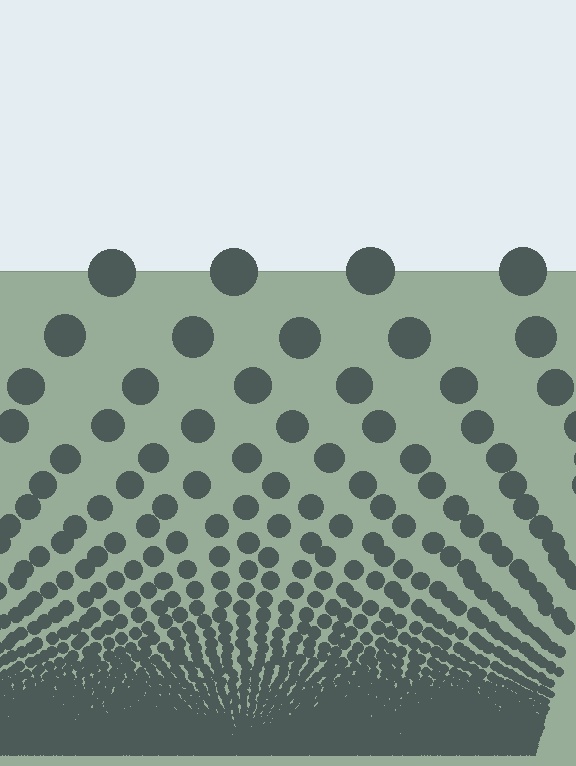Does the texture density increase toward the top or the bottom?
Density increases toward the bottom.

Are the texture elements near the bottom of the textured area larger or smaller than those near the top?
Smaller. The gradient is inverted — elements near the bottom are smaller and denser.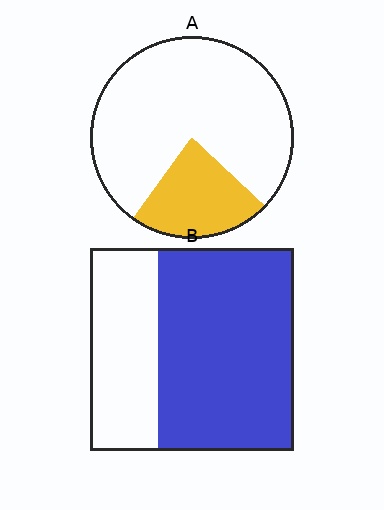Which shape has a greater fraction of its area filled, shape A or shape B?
Shape B.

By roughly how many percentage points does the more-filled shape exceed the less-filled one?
By roughly 45 percentage points (B over A).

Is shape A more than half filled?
No.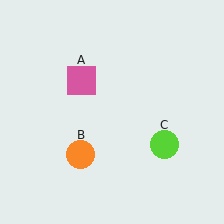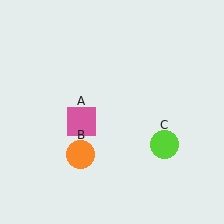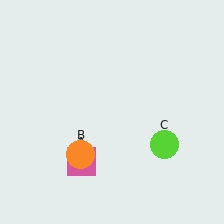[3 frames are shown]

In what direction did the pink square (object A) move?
The pink square (object A) moved down.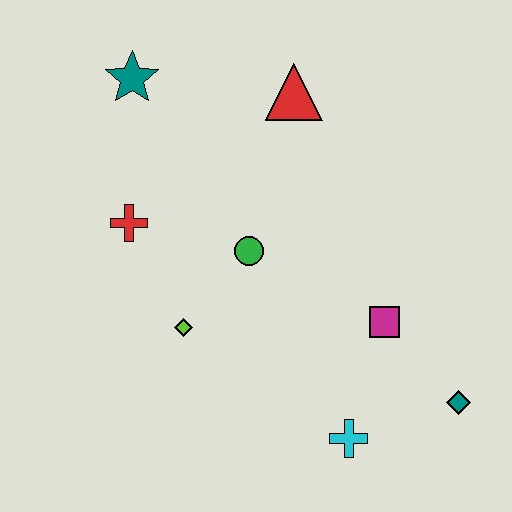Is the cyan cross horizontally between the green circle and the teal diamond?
Yes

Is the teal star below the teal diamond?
No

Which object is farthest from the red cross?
The teal diamond is farthest from the red cross.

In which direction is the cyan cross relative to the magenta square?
The cyan cross is below the magenta square.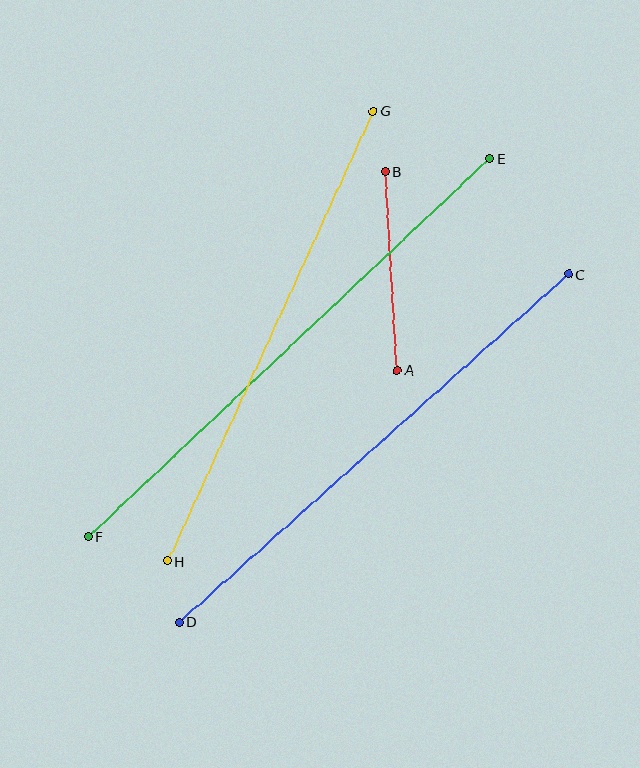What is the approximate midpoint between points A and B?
The midpoint is at approximately (391, 271) pixels.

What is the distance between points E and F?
The distance is approximately 551 pixels.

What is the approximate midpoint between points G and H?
The midpoint is at approximately (270, 336) pixels.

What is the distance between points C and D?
The distance is approximately 522 pixels.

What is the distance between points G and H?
The distance is approximately 495 pixels.